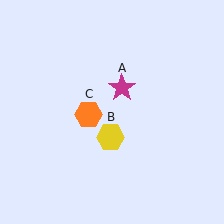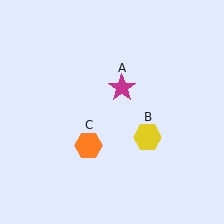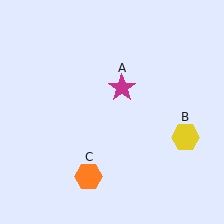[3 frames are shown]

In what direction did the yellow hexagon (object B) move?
The yellow hexagon (object B) moved right.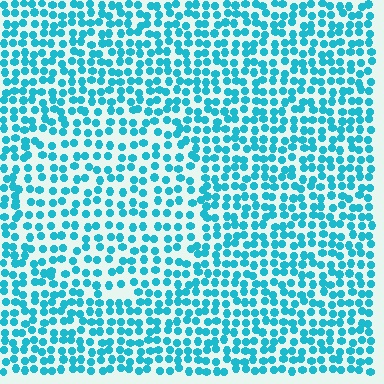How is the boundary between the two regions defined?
The boundary is defined by a change in element density (approximately 1.4x ratio). All elements are the same color, size, and shape.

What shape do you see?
I see a circle.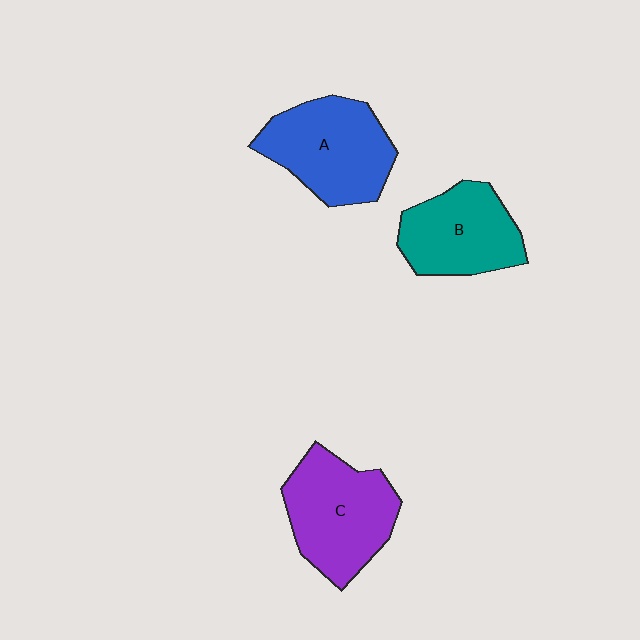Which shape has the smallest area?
Shape B (teal).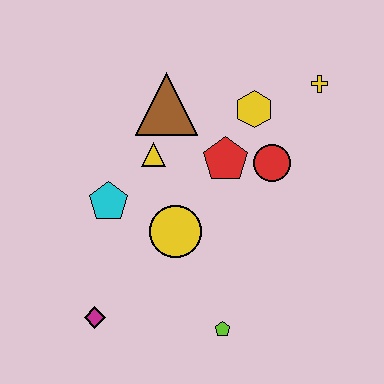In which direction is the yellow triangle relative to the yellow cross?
The yellow triangle is to the left of the yellow cross.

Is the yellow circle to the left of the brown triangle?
No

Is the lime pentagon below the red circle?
Yes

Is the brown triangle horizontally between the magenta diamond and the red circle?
Yes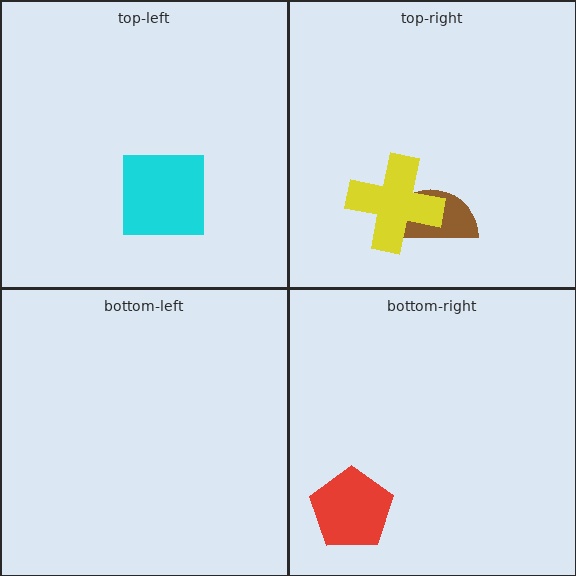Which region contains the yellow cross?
The top-right region.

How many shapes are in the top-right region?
2.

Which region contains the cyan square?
The top-left region.